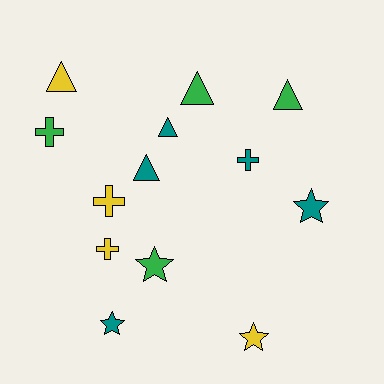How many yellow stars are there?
There is 1 yellow star.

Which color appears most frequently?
Teal, with 5 objects.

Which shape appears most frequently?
Triangle, with 5 objects.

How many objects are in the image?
There are 13 objects.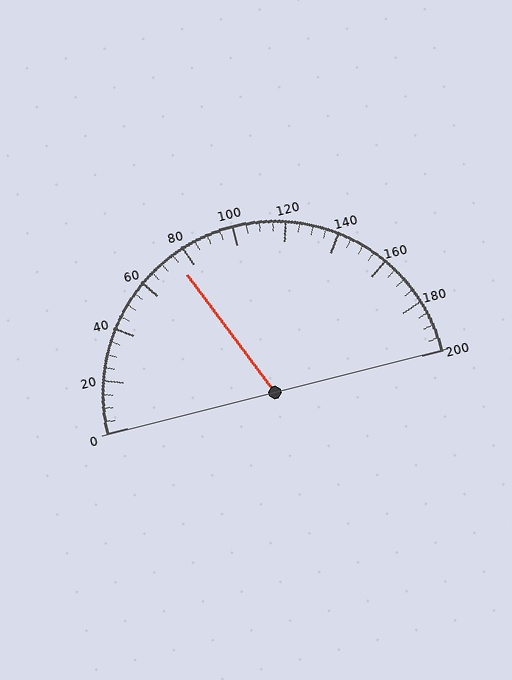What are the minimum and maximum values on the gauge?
The gauge ranges from 0 to 200.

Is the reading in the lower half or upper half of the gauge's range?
The reading is in the lower half of the range (0 to 200).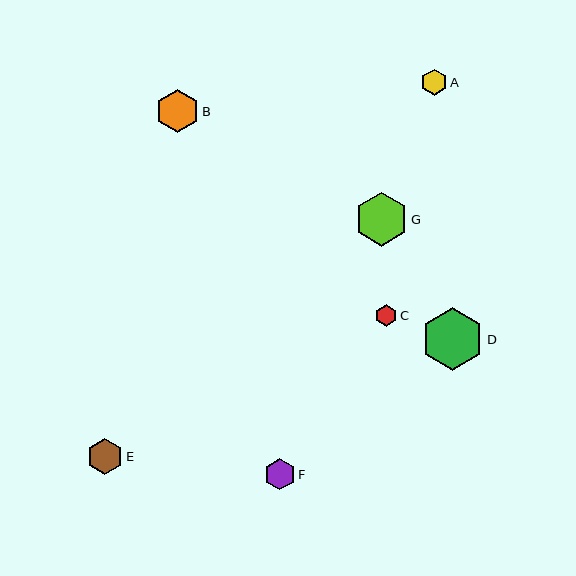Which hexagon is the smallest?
Hexagon C is the smallest with a size of approximately 21 pixels.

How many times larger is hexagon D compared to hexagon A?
Hexagon D is approximately 2.4 times the size of hexagon A.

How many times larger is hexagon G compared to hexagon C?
Hexagon G is approximately 2.5 times the size of hexagon C.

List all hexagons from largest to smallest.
From largest to smallest: D, G, B, E, F, A, C.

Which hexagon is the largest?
Hexagon D is the largest with a size of approximately 62 pixels.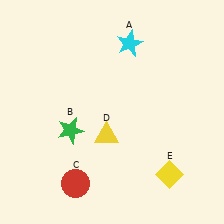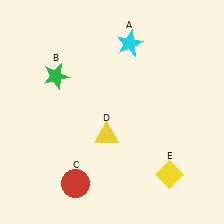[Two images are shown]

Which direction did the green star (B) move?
The green star (B) moved up.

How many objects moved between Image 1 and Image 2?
1 object moved between the two images.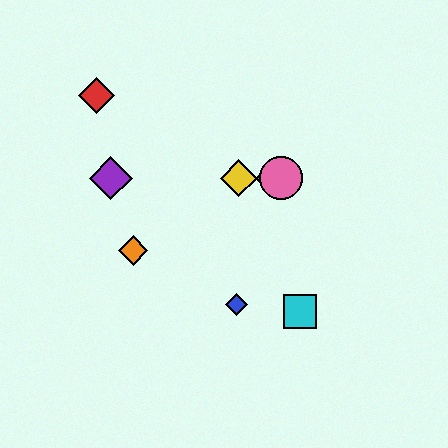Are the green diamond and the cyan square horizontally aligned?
No, the green diamond is at y≈178 and the cyan square is at y≈312.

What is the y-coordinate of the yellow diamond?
The yellow diamond is at y≈178.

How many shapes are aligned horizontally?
4 shapes (the green diamond, the yellow diamond, the purple diamond, the pink circle) are aligned horizontally.